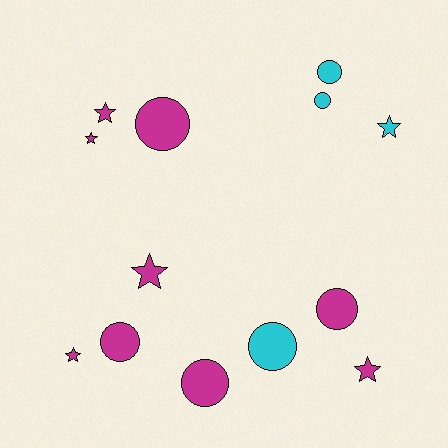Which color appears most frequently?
Magenta, with 9 objects.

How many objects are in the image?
There are 13 objects.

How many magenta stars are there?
There are 5 magenta stars.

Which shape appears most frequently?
Circle, with 7 objects.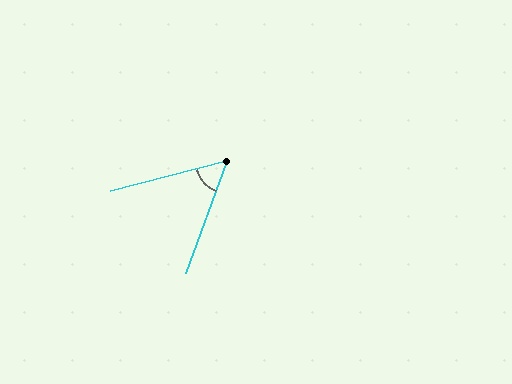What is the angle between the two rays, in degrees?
Approximately 56 degrees.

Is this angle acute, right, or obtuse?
It is acute.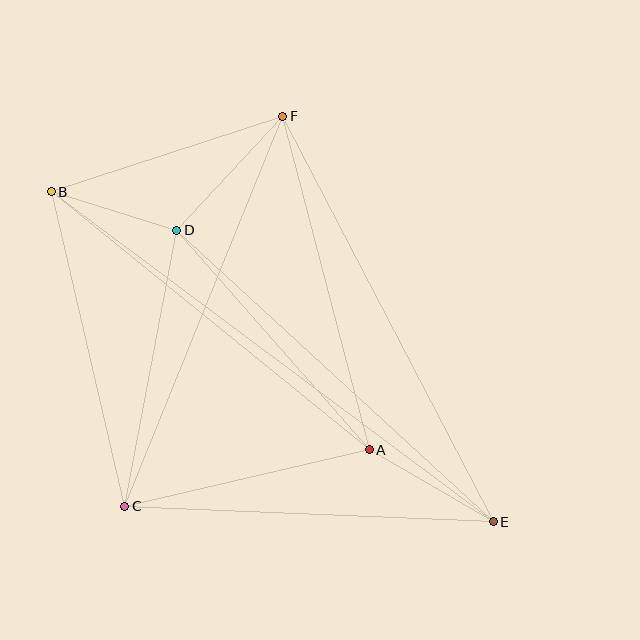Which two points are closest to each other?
Points B and D are closest to each other.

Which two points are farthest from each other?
Points B and E are farthest from each other.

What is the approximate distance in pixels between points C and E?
The distance between C and E is approximately 369 pixels.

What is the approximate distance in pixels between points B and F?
The distance between B and F is approximately 243 pixels.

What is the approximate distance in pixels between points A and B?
The distance between A and B is approximately 409 pixels.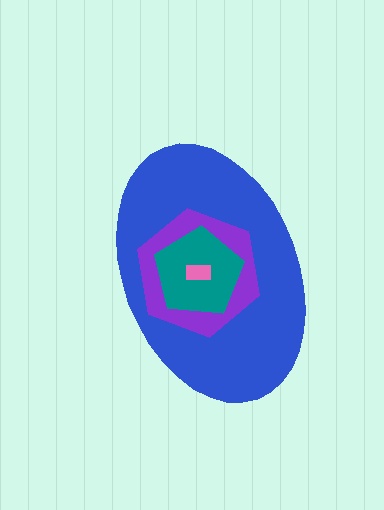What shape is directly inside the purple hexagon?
The teal pentagon.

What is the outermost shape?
The blue ellipse.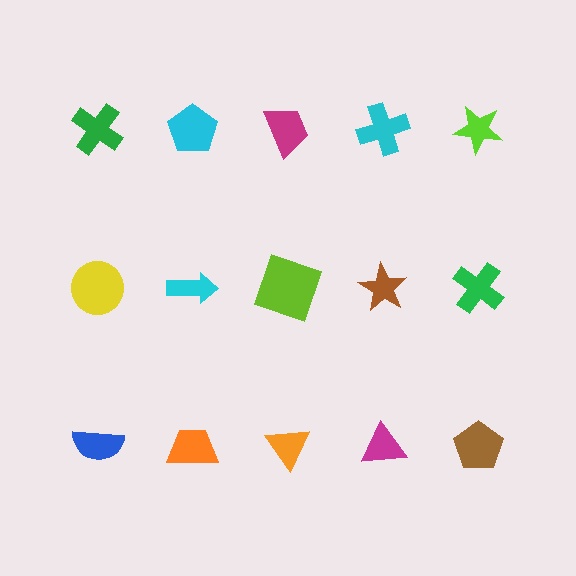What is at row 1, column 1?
A green cross.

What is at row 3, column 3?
An orange triangle.